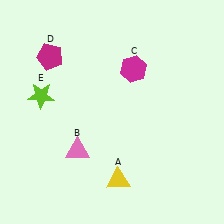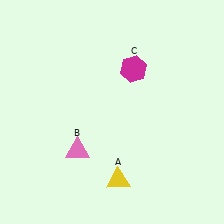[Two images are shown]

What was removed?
The lime star (E), the magenta pentagon (D) were removed in Image 2.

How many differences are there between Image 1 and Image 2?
There are 2 differences between the two images.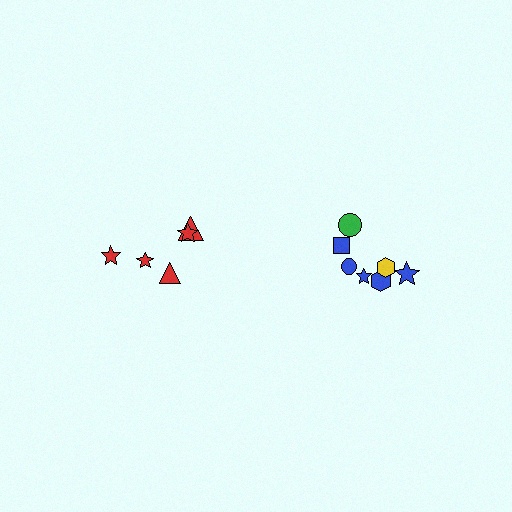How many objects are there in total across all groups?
There are 12 objects.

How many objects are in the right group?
There are 7 objects.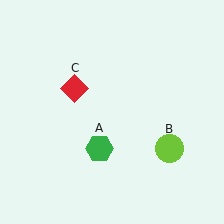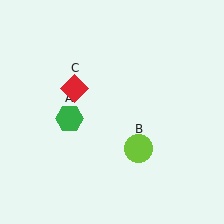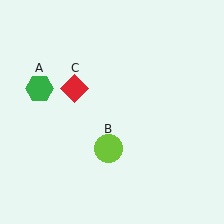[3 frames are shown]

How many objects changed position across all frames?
2 objects changed position: green hexagon (object A), lime circle (object B).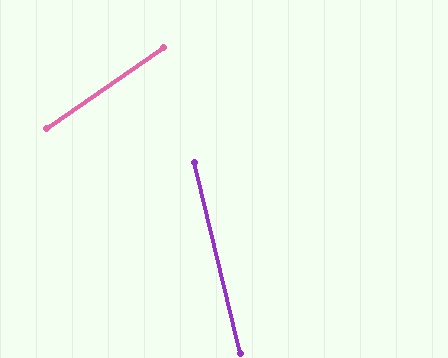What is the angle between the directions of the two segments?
Approximately 69 degrees.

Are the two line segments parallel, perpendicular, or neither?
Neither parallel nor perpendicular — they differ by about 69°.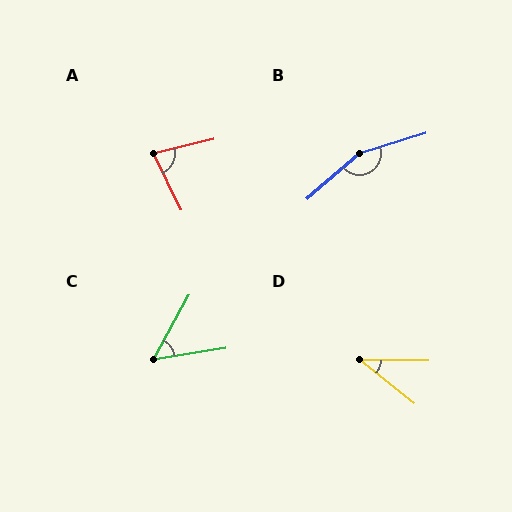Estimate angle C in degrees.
Approximately 52 degrees.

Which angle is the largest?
B, at approximately 156 degrees.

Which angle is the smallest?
D, at approximately 38 degrees.